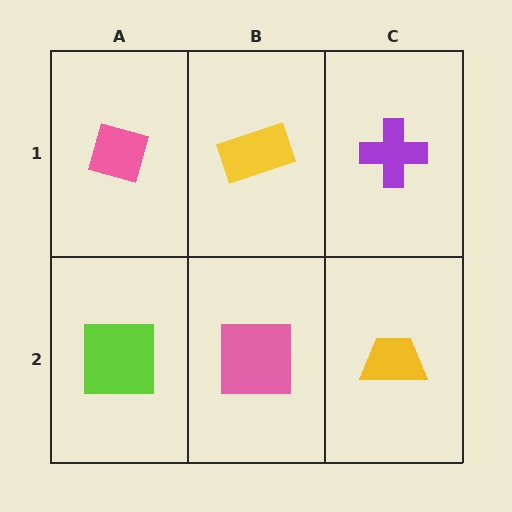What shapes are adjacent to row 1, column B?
A pink square (row 2, column B), a pink diamond (row 1, column A), a purple cross (row 1, column C).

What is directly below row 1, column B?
A pink square.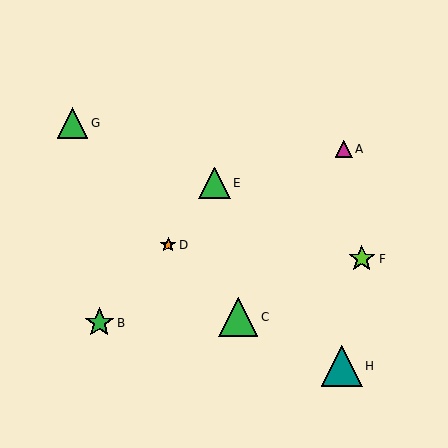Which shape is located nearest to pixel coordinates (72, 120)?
The green triangle (labeled G) at (73, 123) is nearest to that location.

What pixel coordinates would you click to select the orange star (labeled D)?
Click at (168, 245) to select the orange star D.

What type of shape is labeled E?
Shape E is a green triangle.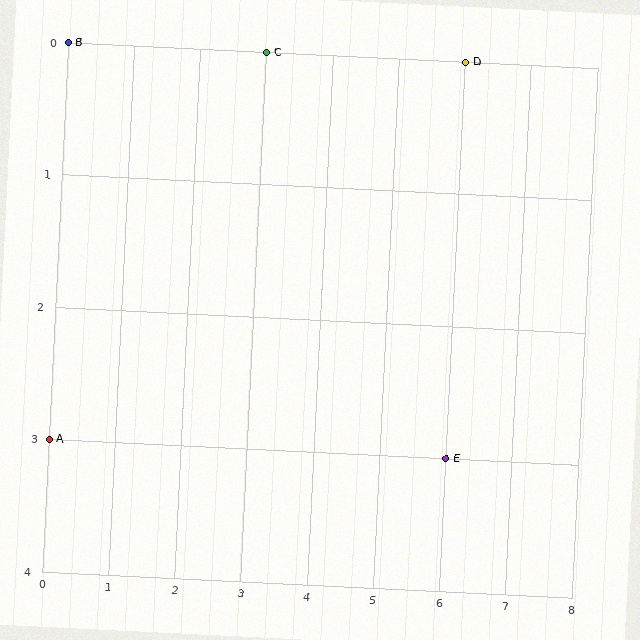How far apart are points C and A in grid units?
Points C and A are 3 columns and 3 rows apart (about 4.2 grid units diagonally).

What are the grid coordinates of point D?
Point D is at grid coordinates (6, 0).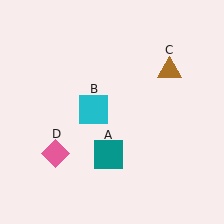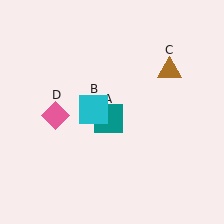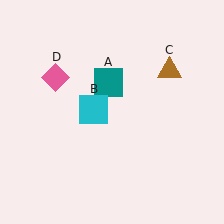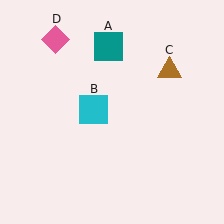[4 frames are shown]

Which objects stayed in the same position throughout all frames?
Cyan square (object B) and brown triangle (object C) remained stationary.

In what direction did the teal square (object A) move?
The teal square (object A) moved up.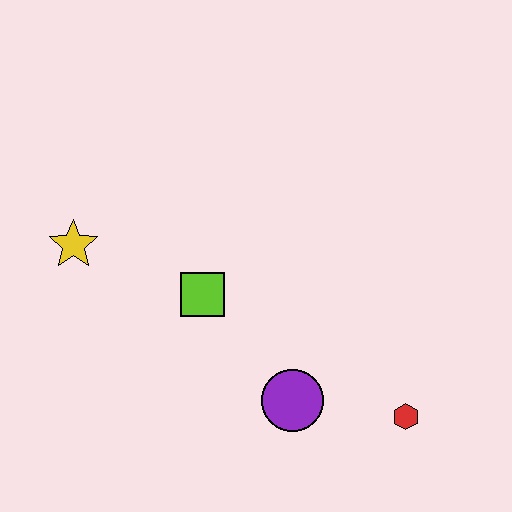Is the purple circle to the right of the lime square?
Yes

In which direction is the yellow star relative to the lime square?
The yellow star is to the left of the lime square.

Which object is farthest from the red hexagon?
The yellow star is farthest from the red hexagon.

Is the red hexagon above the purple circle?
No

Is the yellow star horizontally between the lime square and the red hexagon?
No